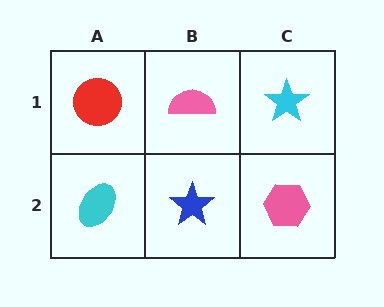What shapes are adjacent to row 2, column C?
A cyan star (row 1, column C), a blue star (row 2, column B).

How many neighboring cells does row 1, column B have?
3.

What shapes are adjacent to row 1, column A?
A cyan ellipse (row 2, column A), a pink semicircle (row 1, column B).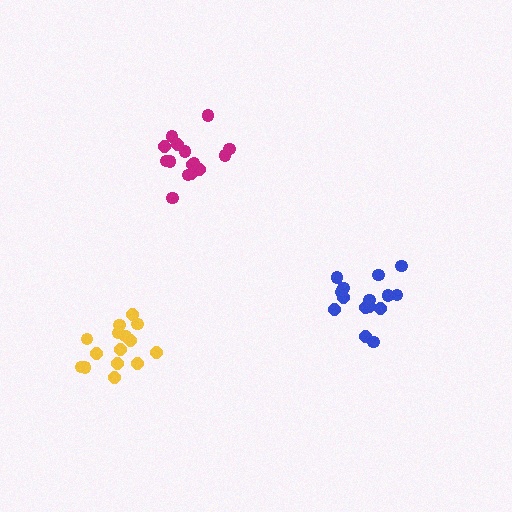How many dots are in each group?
Group 1: 15 dots, Group 2: 15 dots, Group 3: 15 dots (45 total).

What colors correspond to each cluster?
The clusters are colored: blue, yellow, magenta.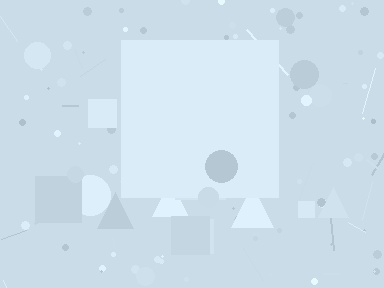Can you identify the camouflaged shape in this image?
The camouflaged shape is a square.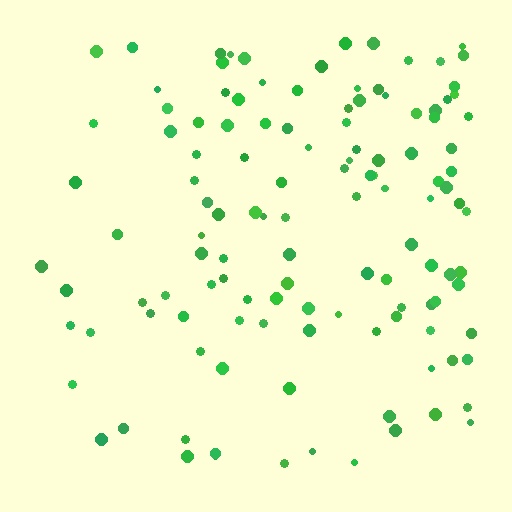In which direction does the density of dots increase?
From left to right, with the right side densest.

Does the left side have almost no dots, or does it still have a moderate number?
Still a moderate number, just noticeably fewer than the right.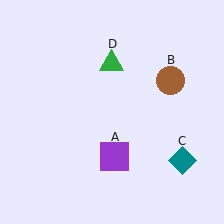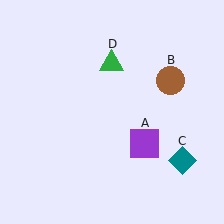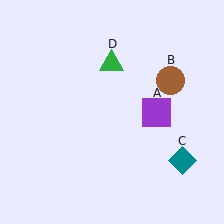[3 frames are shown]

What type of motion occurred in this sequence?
The purple square (object A) rotated counterclockwise around the center of the scene.